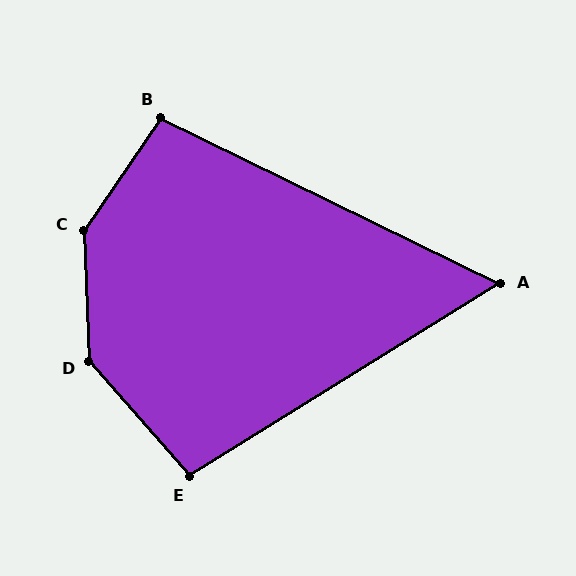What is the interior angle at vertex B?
Approximately 98 degrees (obtuse).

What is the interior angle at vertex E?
Approximately 99 degrees (obtuse).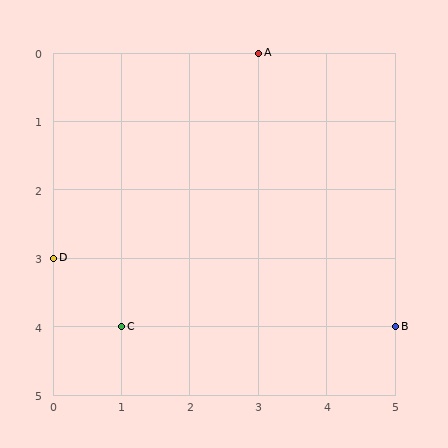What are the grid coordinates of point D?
Point D is at grid coordinates (0, 3).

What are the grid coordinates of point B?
Point B is at grid coordinates (5, 4).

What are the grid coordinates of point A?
Point A is at grid coordinates (3, 0).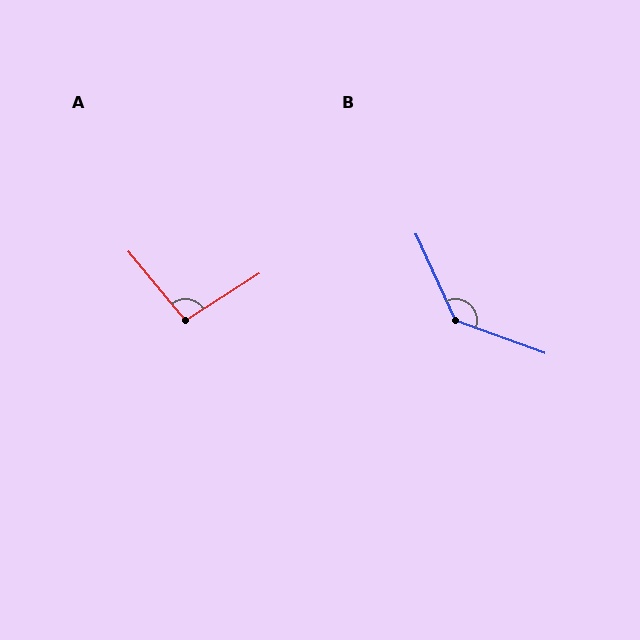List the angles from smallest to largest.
A (97°), B (134°).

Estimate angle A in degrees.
Approximately 97 degrees.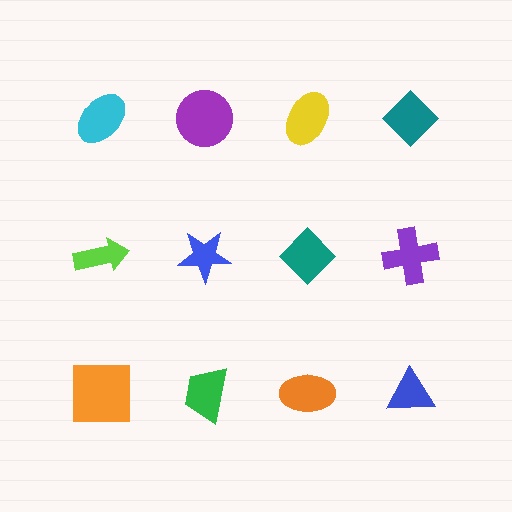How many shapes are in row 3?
4 shapes.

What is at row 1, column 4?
A teal diamond.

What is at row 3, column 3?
An orange ellipse.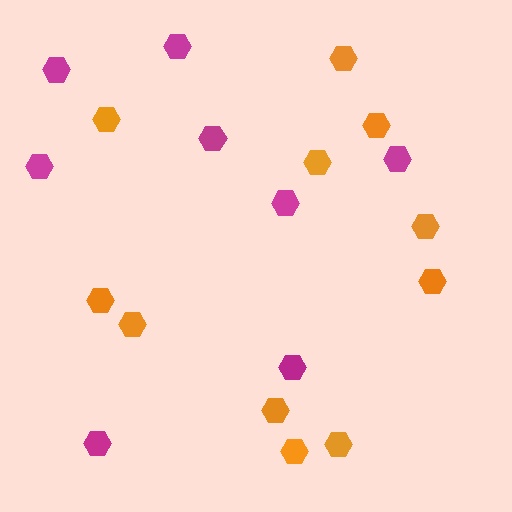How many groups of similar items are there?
There are 2 groups: one group of magenta hexagons (8) and one group of orange hexagons (11).